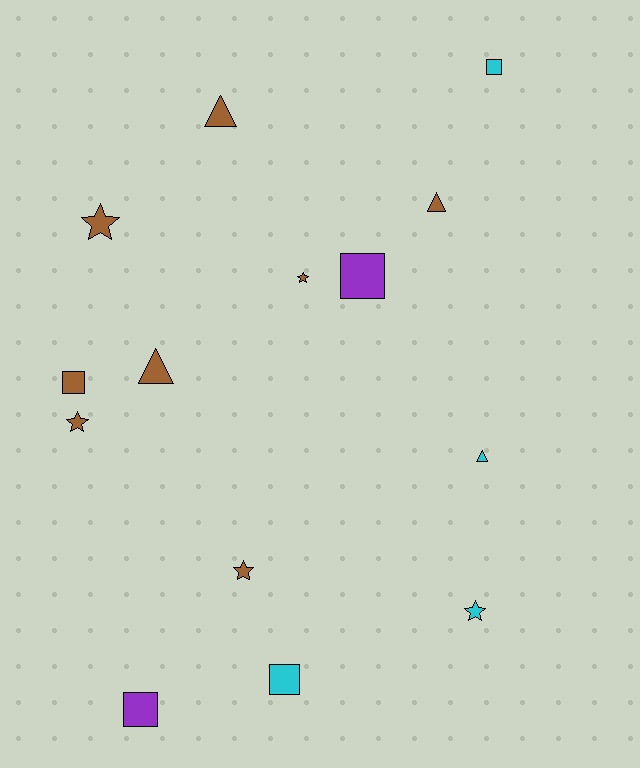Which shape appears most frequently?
Square, with 5 objects.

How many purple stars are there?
There are no purple stars.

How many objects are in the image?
There are 14 objects.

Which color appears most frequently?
Brown, with 8 objects.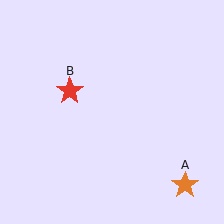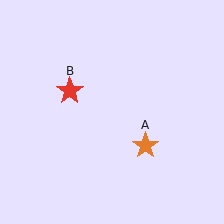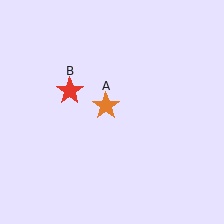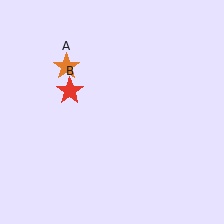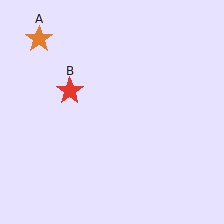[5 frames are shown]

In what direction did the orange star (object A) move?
The orange star (object A) moved up and to the left.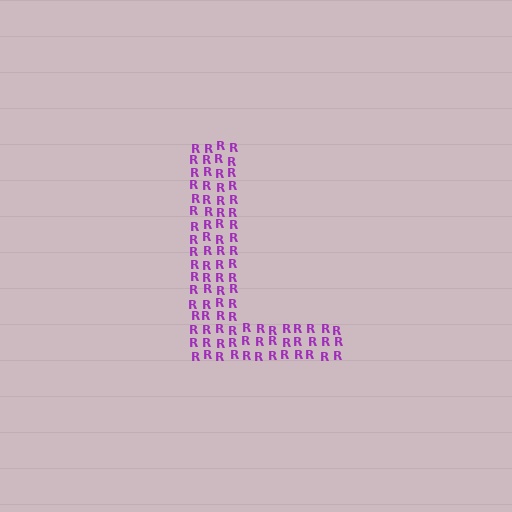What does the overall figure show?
The overall figure shows the letter L.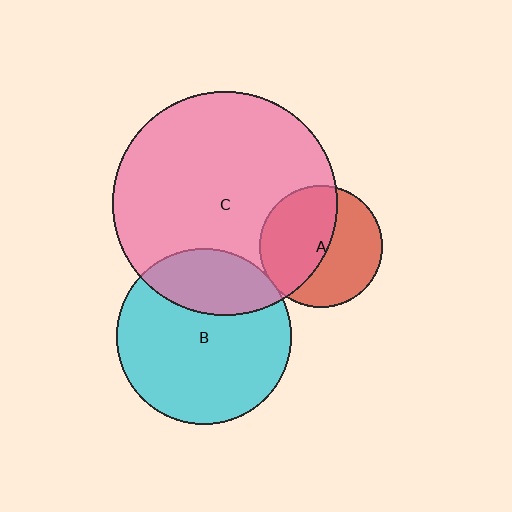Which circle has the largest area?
Circle C (pink).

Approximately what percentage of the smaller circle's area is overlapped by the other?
Approximately 50%.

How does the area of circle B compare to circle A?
Approximately 2.1 times.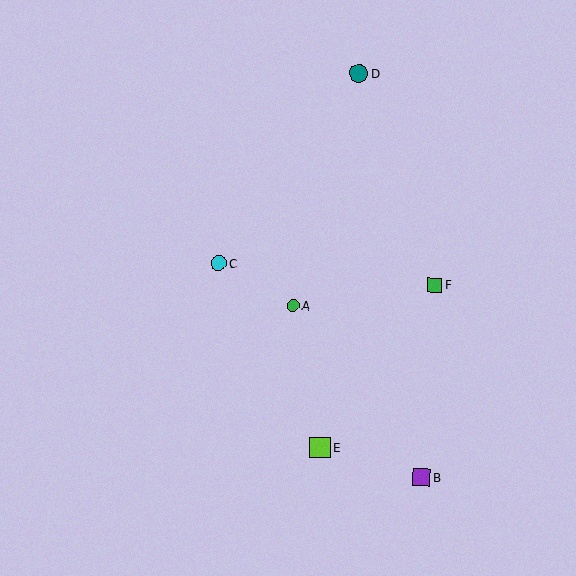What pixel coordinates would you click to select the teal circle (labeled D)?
Click at (359, 73) to select the teal circle D.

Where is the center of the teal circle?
The center of the teal circle is at (359, 73).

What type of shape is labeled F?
Shape F is a green square.